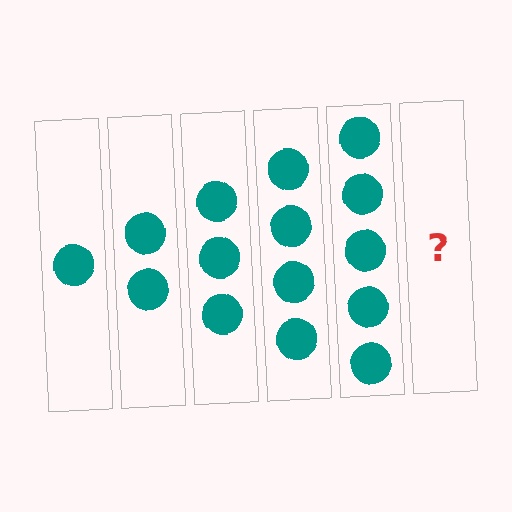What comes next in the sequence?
The next element should be 6 circles.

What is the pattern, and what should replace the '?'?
The pattern is that each step adds one more circle. The '?' should be 6 circles.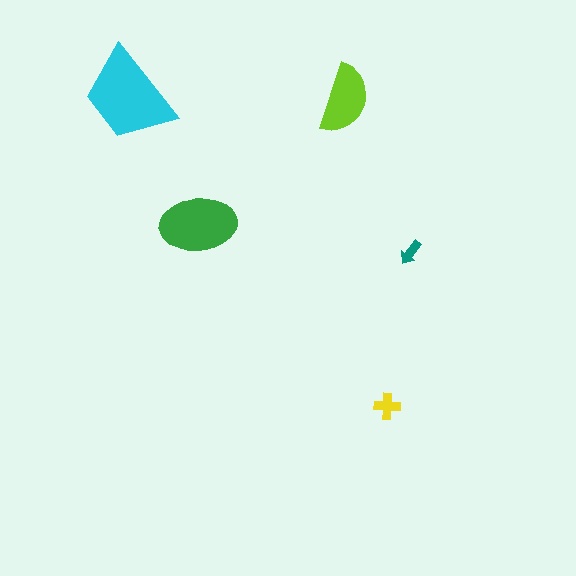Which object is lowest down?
The yellow cross is bottommost.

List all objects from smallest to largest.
The teal arrow, the yellow cross, the lime semicircle, the green ellipse, the cyan trapezoid.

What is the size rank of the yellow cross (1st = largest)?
4th.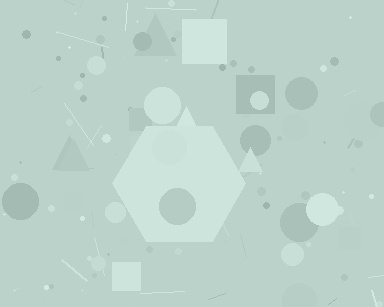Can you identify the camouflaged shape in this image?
The camouflaged shape is a hexagon.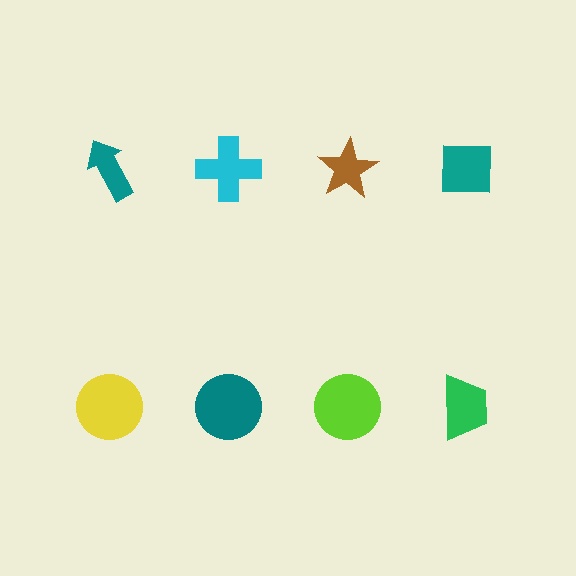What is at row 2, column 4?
A green trapezoid.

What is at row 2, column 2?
A teal circle.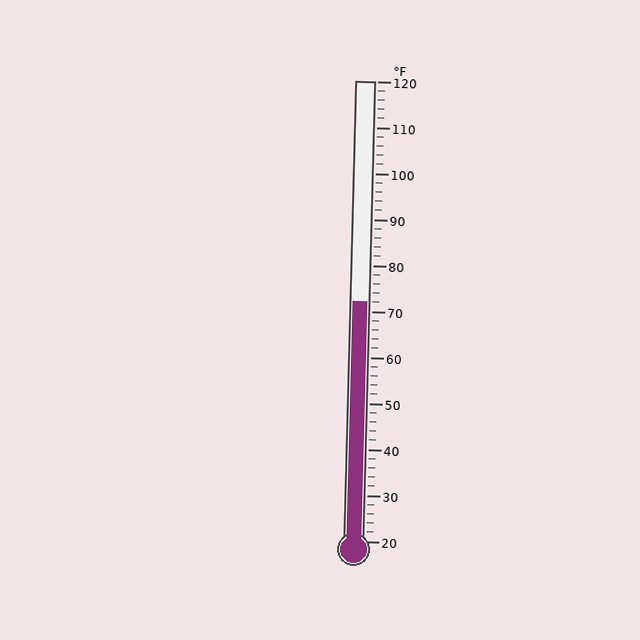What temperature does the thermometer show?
The thermometer shows approximately 72°F.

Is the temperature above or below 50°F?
The temperature is above 50°F.